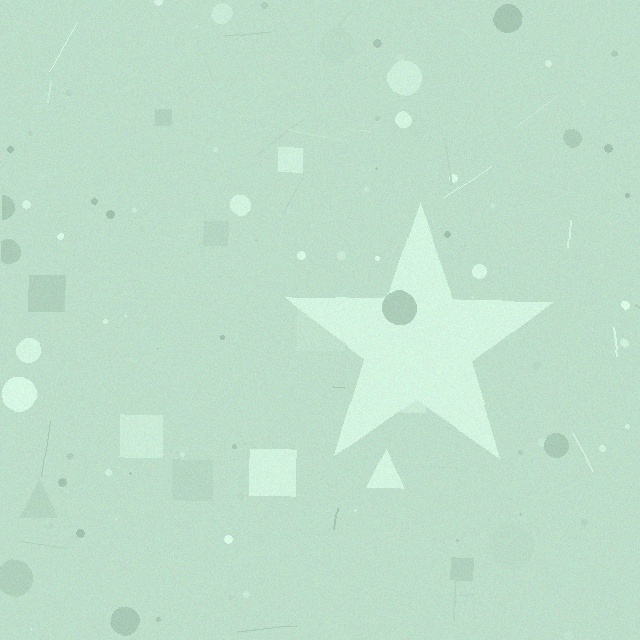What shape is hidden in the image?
A star is hidden in the image.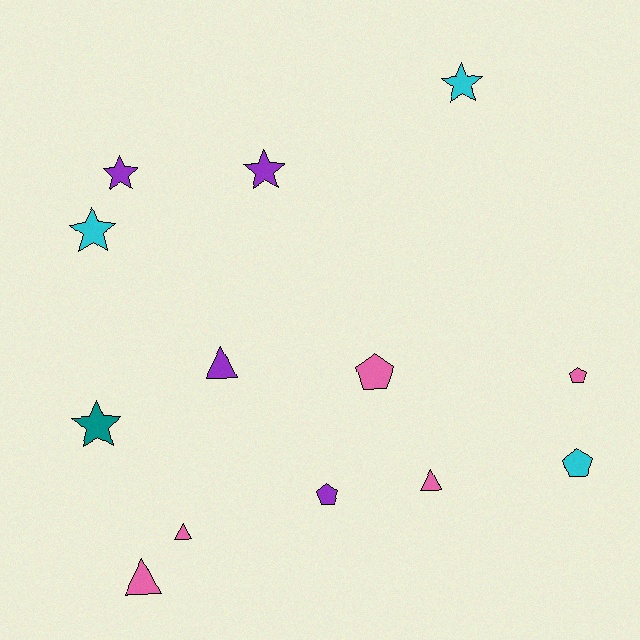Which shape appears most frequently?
Star, with 5 objects.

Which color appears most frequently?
Pink, with 5 objects.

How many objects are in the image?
There are 13 objects.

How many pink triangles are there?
There are 3 pink triangles.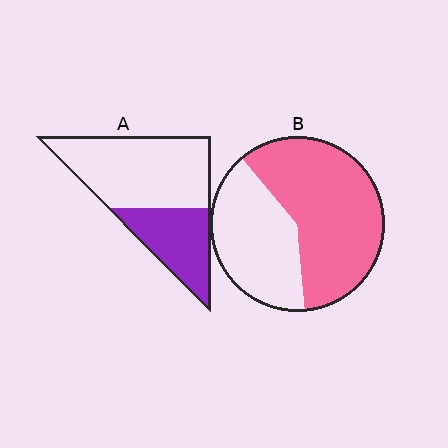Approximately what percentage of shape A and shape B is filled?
A is approximately 35% and B is approximately 60%.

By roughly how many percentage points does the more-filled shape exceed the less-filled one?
By roughly 25 percentage points (B over A).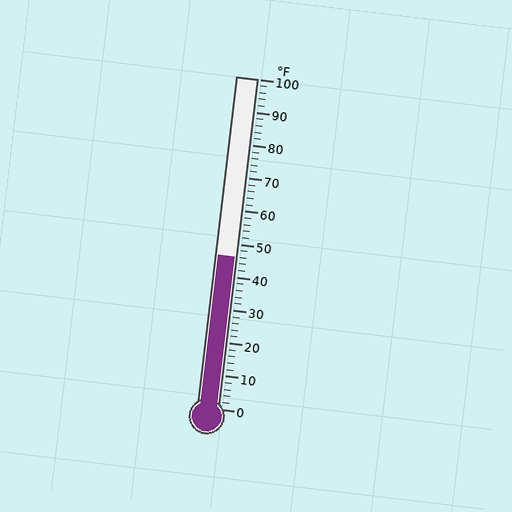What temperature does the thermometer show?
The thermometer shows approximately 46°F.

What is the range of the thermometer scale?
The thermometer scale ranges from 0°F to 100°F.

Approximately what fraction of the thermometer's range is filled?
The thermometer is filled to approximately 45% of its range.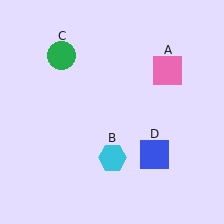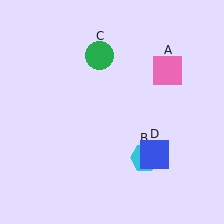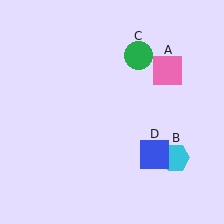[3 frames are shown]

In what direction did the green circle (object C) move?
The green circle (object C) moved right.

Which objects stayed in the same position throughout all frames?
Pink square (object A) and blue square (object D) remained stationary.